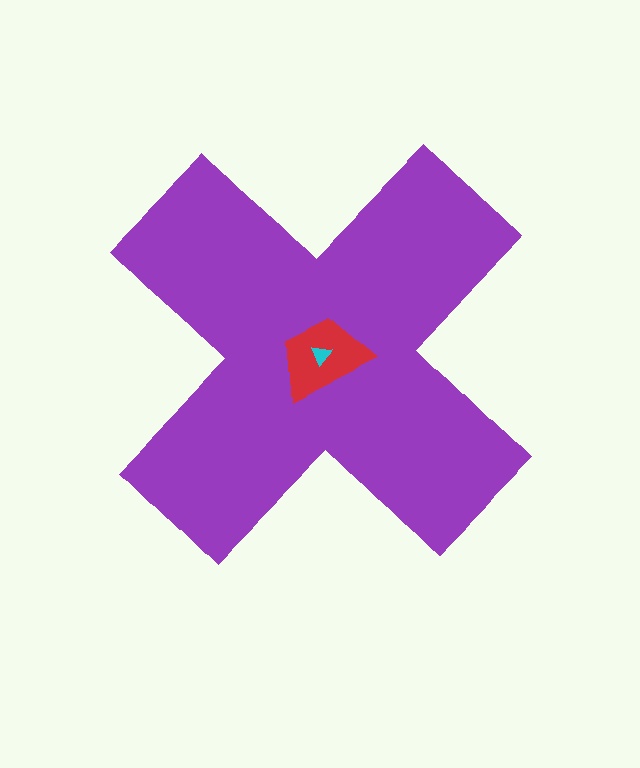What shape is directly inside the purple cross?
The red trapezoid.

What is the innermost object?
The cyan triangle.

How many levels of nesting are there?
3.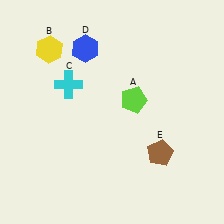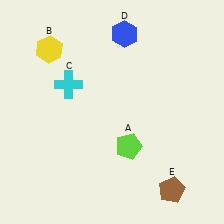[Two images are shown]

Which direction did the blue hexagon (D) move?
The blue hexagon (D) moved right.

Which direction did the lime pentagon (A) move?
The lime pentagon (A) moved down.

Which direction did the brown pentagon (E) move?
The brown pentagon (E) moved down.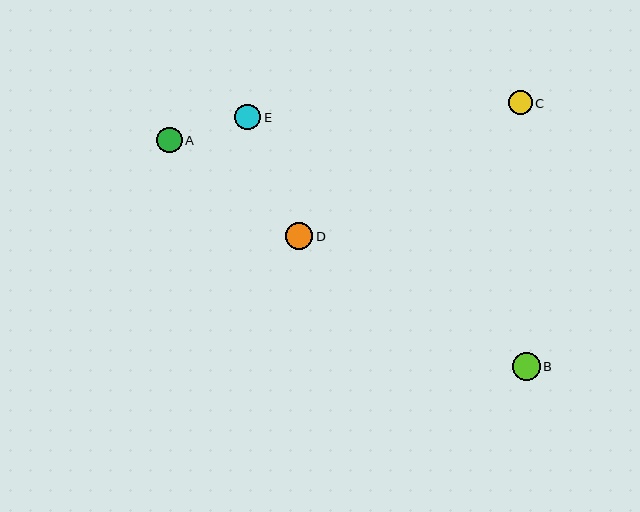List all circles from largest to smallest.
From largest to smallest: B, D, E, A, C.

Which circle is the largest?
Circle B is the largest with a size of approximately 28 pixels.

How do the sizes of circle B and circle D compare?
Circle B and circle D are approximately the same size.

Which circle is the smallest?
Circle C is the smallest with a size of approximately 24 pixels.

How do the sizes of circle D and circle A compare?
Circle D and circle A are approximately the same size.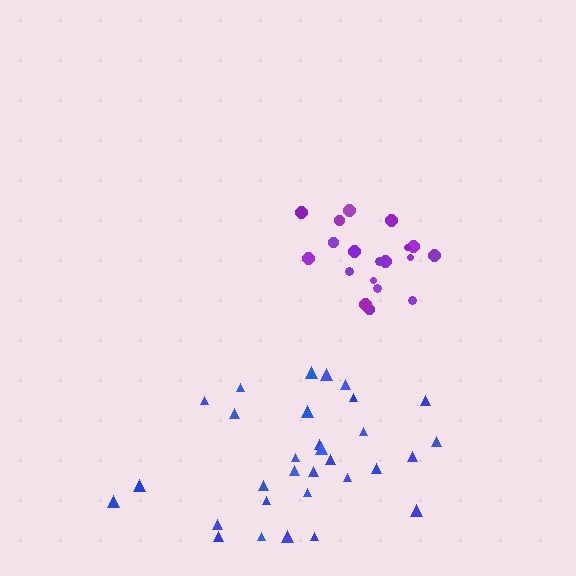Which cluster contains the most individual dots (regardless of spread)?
Blue (32).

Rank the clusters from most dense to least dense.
purple, blue.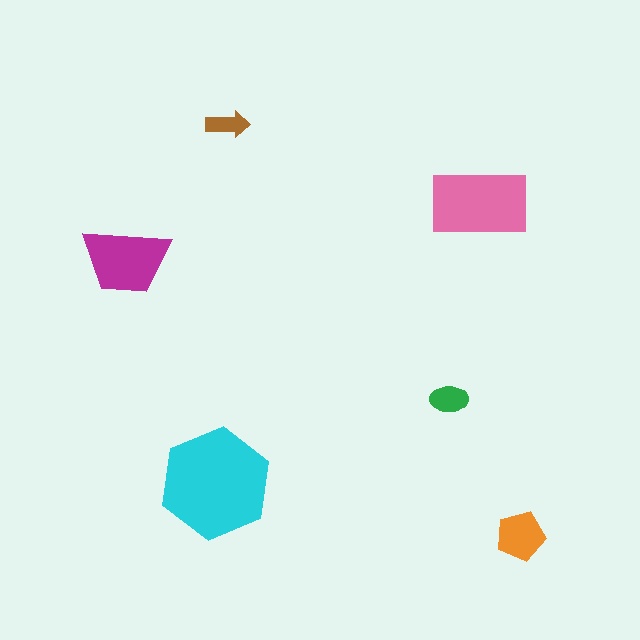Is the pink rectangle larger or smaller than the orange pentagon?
Larger.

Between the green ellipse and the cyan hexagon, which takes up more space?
The cyan hexagon.